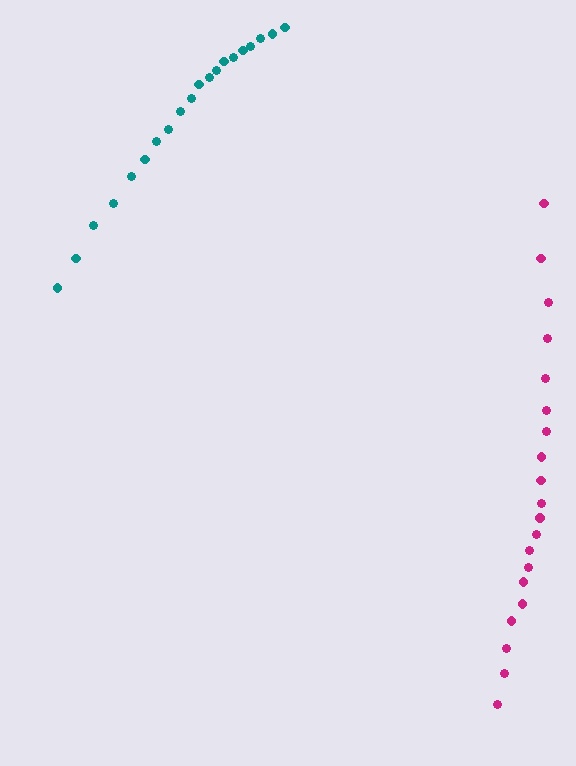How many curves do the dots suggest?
There are 2 distinct paths.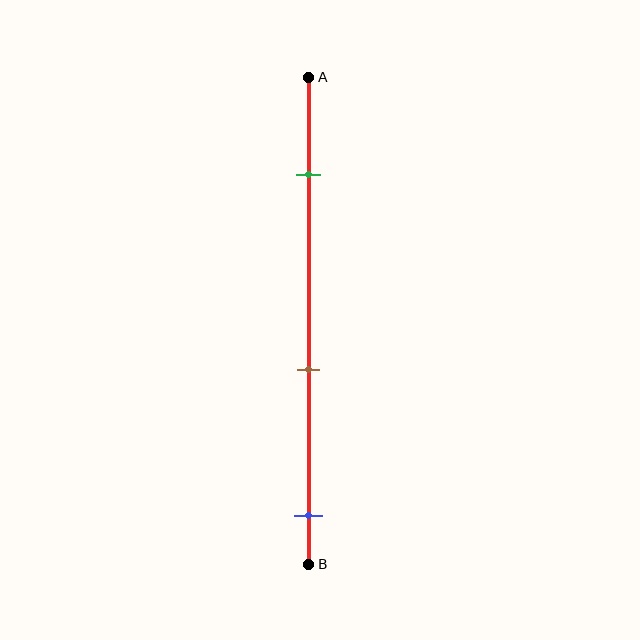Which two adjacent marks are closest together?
The brown and blue marks are the closest adjacent pair.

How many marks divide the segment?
There are 3 marks dividing the segment.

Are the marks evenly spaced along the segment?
Yes, the marks are approximately evenly spaced.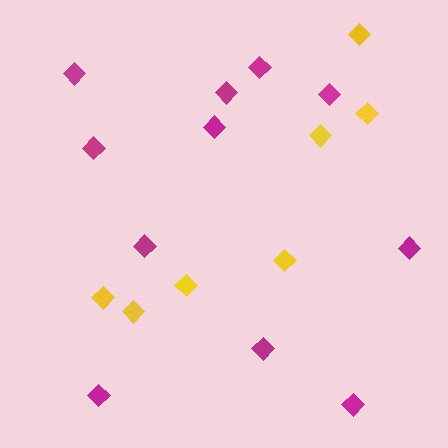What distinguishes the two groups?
There are 2 groups: one group of magenta diamonds (11) and one group of yellow diamonds (7).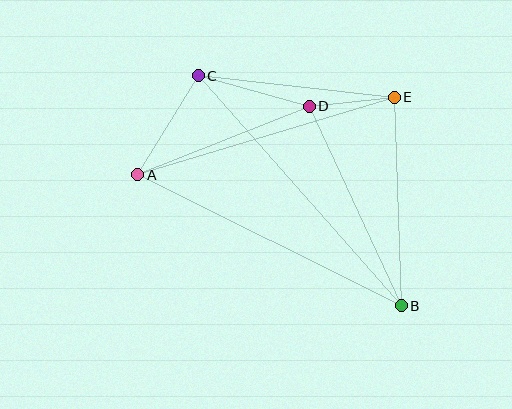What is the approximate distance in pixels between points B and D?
The distance between B and D is approximately 219 pixels.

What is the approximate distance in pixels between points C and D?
The distance between C and D is approximately 115 pixels.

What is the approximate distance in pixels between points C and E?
The distance between C and E is approximately 197 pixels.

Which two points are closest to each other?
Points D and E are closest to each other.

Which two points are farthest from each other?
Points B and C are farthest from each other.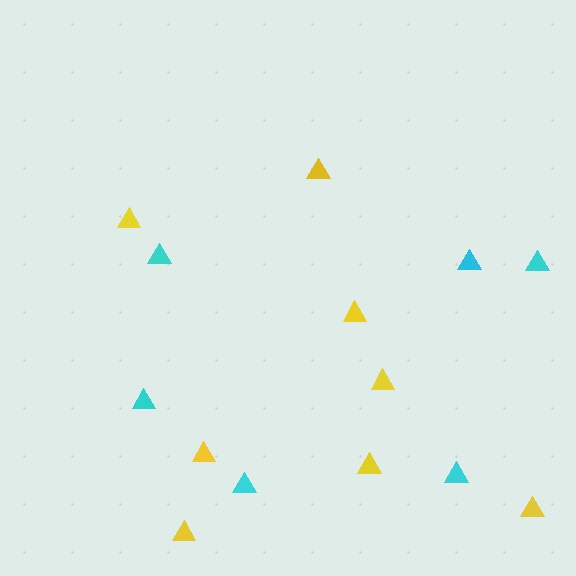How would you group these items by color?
There are 2 groups: one group of yellow triangles (8) and one group of cyan triangles (6).